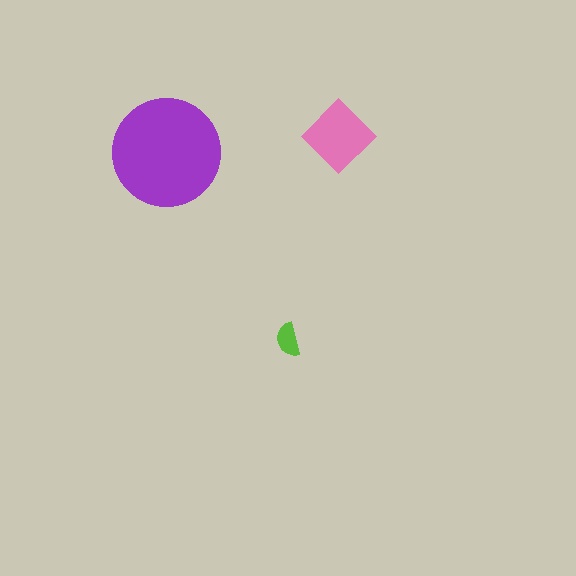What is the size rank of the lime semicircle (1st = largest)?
3rd.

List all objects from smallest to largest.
The lime semicircle, the pink diamond, the purple circle.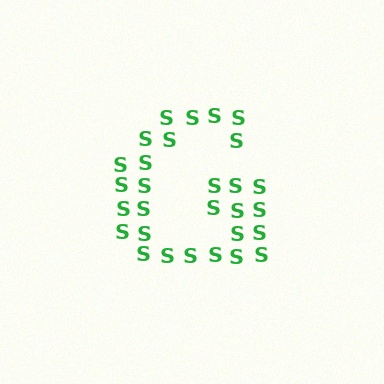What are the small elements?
The small elements are letter S's.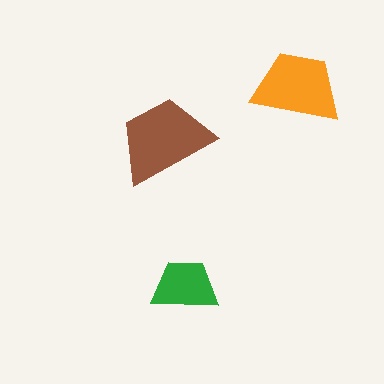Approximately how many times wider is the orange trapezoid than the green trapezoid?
About 1.5 times wider.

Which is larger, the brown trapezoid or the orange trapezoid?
The brown one.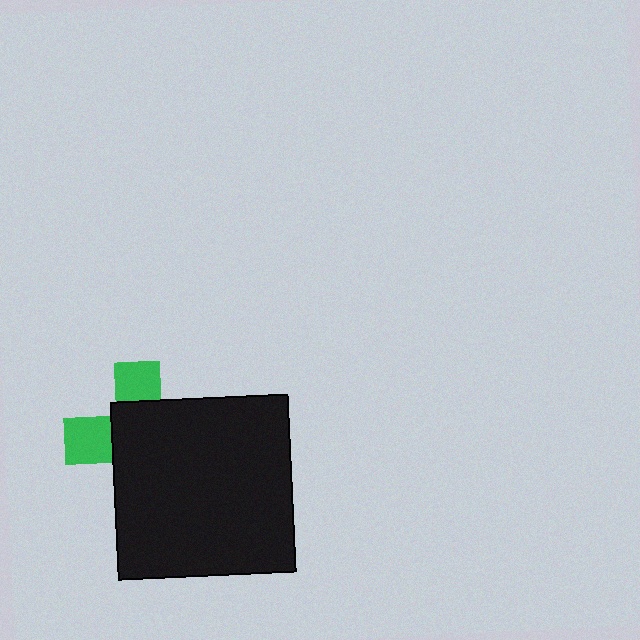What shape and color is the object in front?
The object in front is a black square.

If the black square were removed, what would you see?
You would see the complete green cross.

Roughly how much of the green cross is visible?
A small part of it is visible (roughly 33%).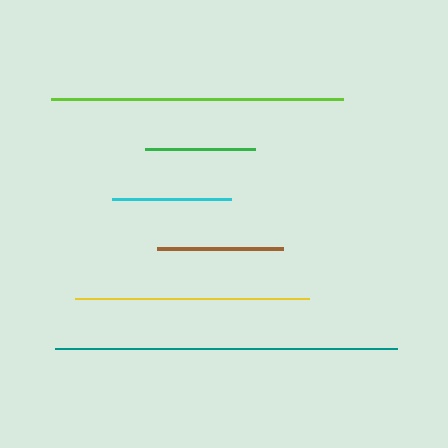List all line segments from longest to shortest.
From longest to shortest: teal, lime, yellow, brown, cyan, green.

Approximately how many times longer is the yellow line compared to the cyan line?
The yellow line is approximately 2.0 times the length of the cyan line.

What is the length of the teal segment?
The teal segment is approximately 342 pixels long.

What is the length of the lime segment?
The lime segment is approximately 292 pixels long.